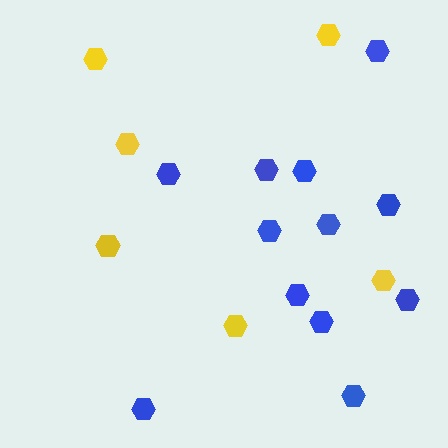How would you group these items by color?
There are 2 groups: one group of yellow hexagons (6) and one group of blue hexagons (12).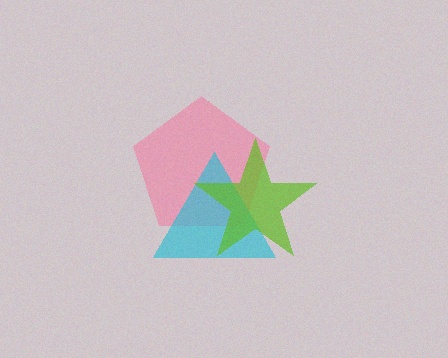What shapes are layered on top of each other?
The layered shapes are: a pink pentagon, a cyan triangle, a lime star.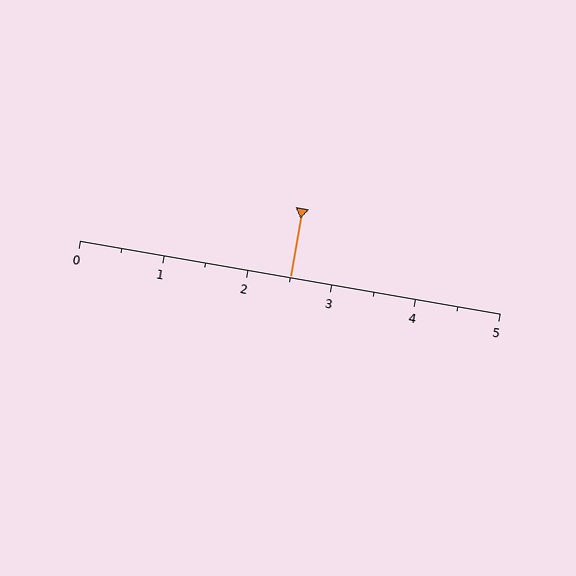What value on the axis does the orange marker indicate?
The marker indicates approximately 2.5.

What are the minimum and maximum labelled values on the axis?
The axis runs from 0 to 5.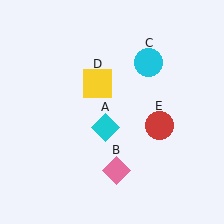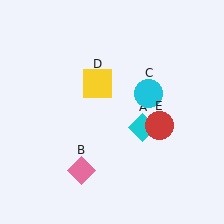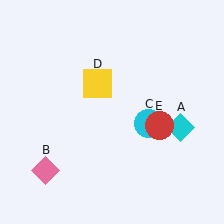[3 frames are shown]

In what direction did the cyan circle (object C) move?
The cyan circle (object C) moved down.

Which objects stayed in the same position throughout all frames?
Yellow square (object D) and red circle (object E) remained stationary.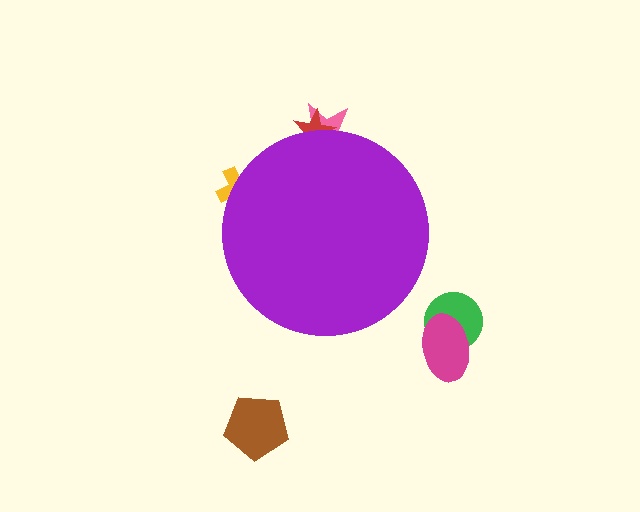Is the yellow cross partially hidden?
Yes, the yellow cross is partially hidden behind the purple circle.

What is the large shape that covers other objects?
A purple circle.